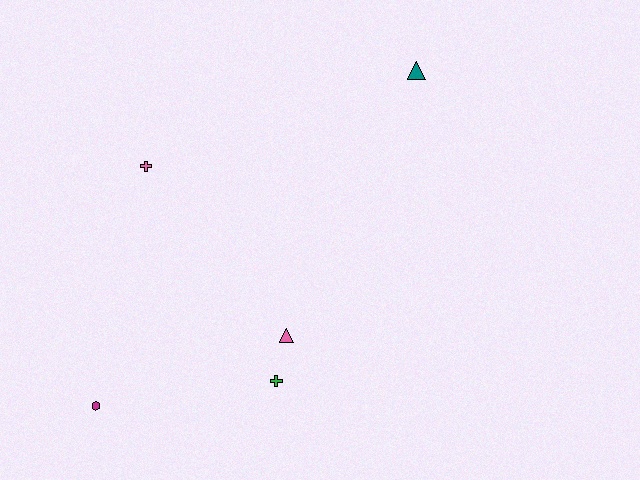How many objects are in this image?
There are 5 objects.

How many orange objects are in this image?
There are no orange objects.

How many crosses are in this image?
There are 2 crosses.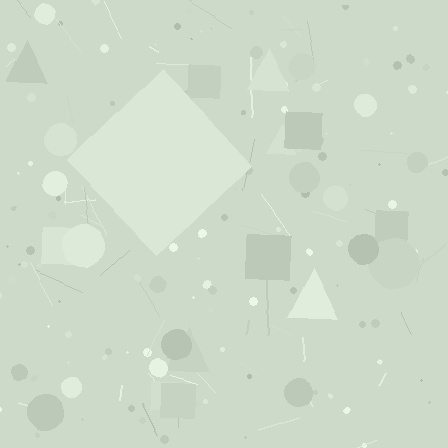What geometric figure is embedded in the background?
A diamond is embedded in the background.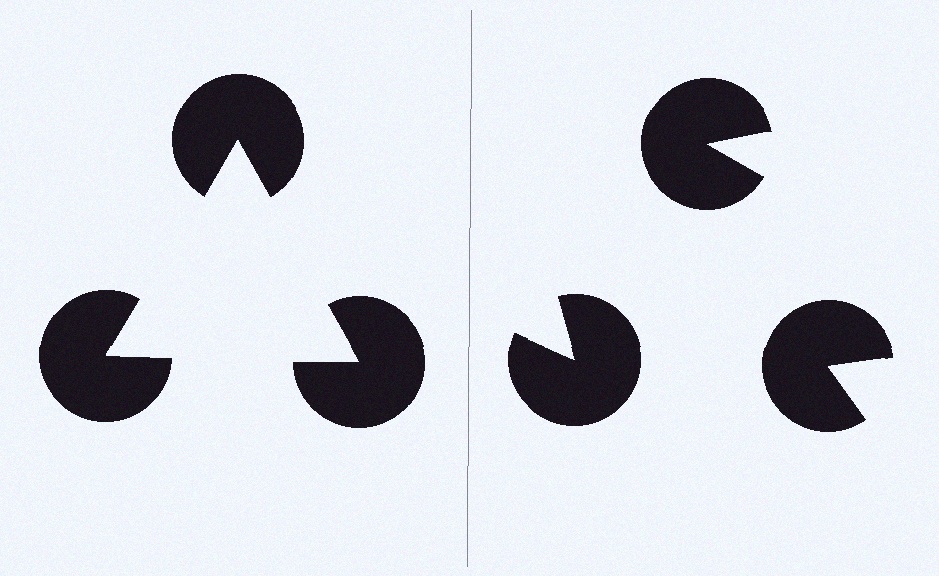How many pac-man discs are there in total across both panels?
6 — 3 on each side.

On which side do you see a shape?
An illusory triangle appears on the left side. On the right side the wedge cuts are rotated, so no coherent shape forms.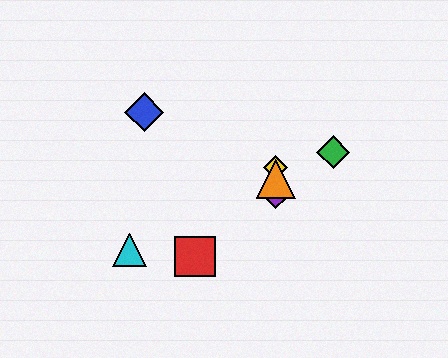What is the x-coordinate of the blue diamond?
The blue diamond is at x≈144.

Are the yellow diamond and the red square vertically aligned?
No, the yellow diamond is at x≈276 and the red square is at x≈195.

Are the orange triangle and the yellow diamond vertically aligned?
Yes, both are at x≈276.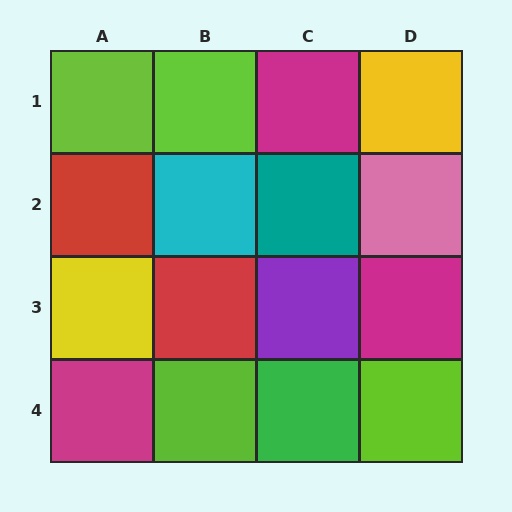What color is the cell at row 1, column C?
Magenta.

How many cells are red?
2 cells are red.